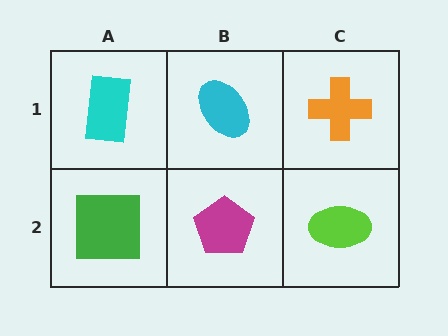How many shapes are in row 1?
3 shapes.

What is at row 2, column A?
A green square.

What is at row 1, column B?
A cyan ellipse.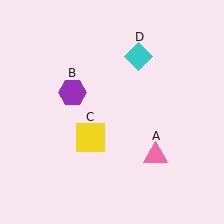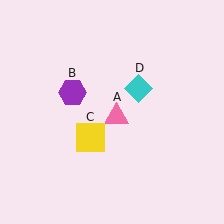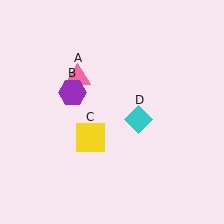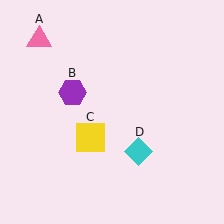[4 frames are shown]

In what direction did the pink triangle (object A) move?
The pink triangle (object A) moved up and to the left.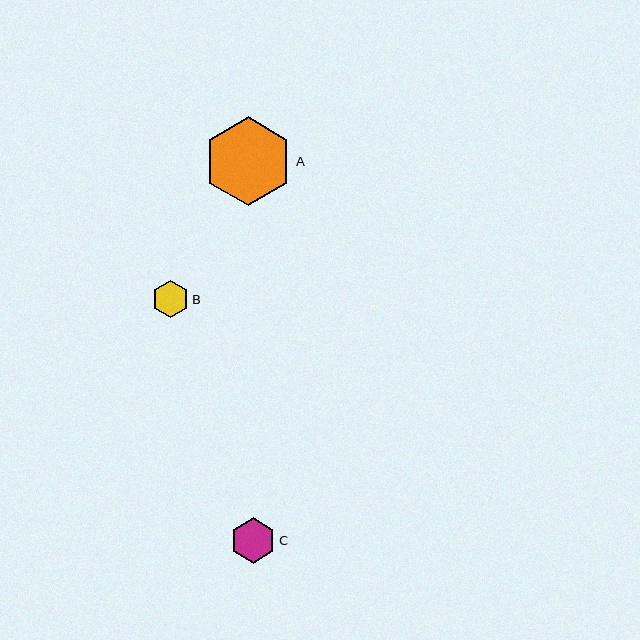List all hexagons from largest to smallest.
From largest to smallest: A, C, B.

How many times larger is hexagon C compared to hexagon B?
Hexagon C is approximately 1.2 times the size of hexagon B.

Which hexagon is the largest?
Hexagon A is the largest with a size of approximately 89 pixels.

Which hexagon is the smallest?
Hexagon B is the smallest with a size of approximately 37 pixels.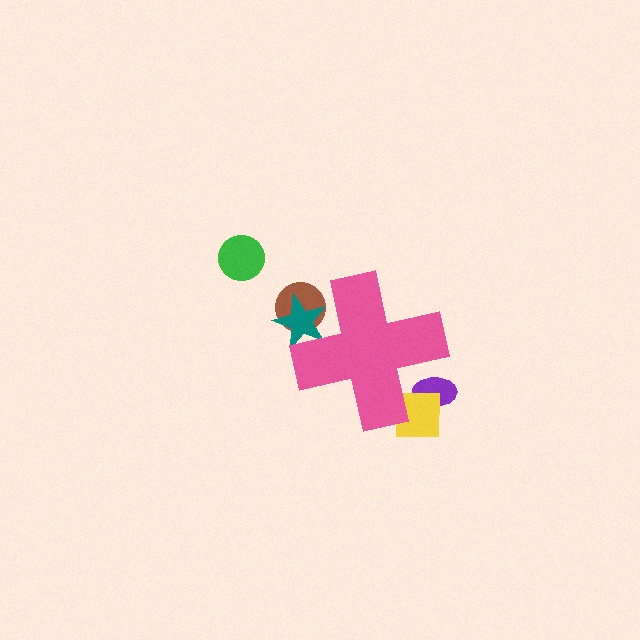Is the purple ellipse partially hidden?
Yes, the purple ellipse is partially hidden behind the pink cross.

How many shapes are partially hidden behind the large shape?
4 shapes are partially hidden.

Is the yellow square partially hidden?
Yes, the yellow square is partially hidden behind the pink cross.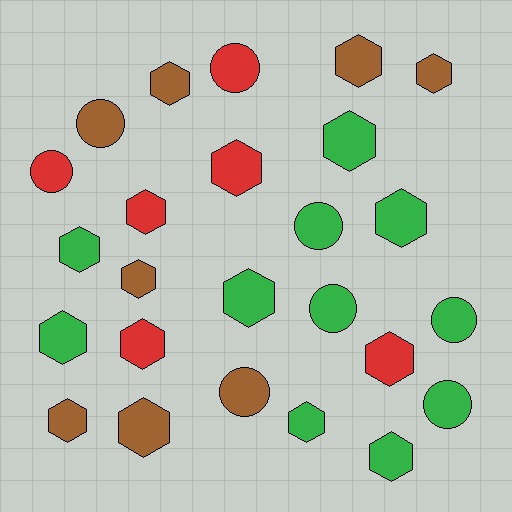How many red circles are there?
There are 2 red circles.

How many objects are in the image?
There are 25 objects.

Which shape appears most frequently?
Hexagon, with 17 objects.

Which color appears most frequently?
Green, with 11 objects.